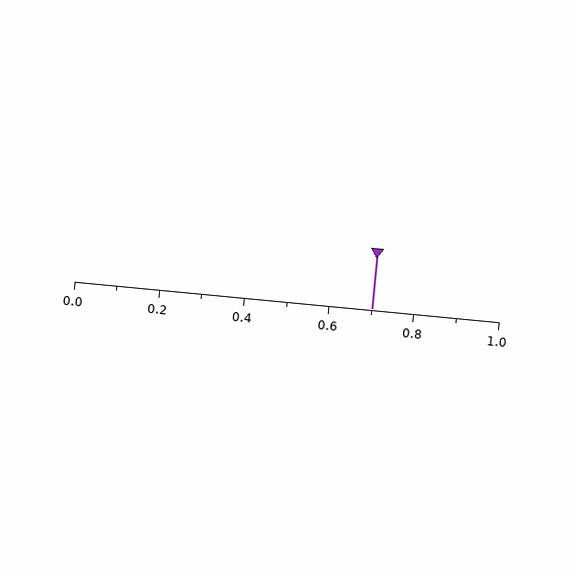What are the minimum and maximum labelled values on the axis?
The axis runs from 0.0 to 1.0.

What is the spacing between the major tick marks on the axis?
The major ticks are spaced 0.2 apart.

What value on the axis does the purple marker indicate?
The marker indicates approximately 0.7.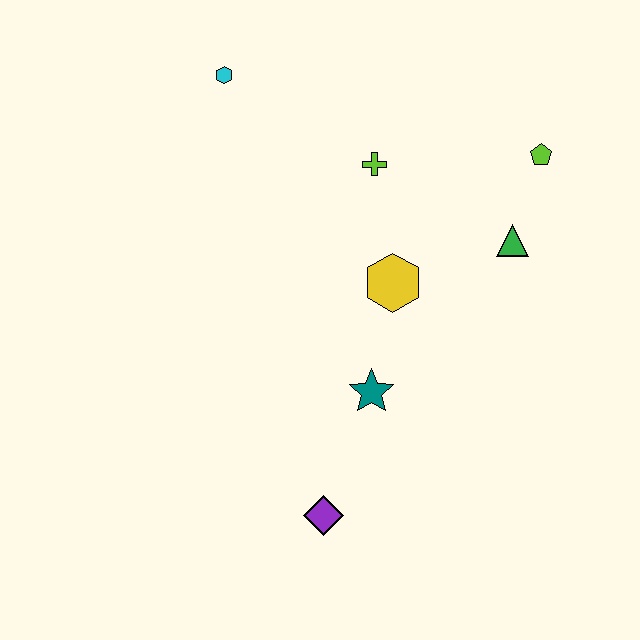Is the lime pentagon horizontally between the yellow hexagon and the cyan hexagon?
No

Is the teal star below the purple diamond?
No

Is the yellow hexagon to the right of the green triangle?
No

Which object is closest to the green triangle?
The lime pentagon is closest to the green triangle.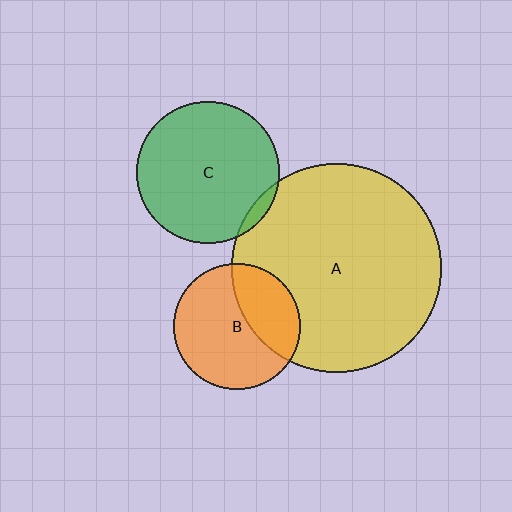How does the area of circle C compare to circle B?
Approximately 1.3 times.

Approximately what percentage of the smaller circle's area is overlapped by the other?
Approximately 35%.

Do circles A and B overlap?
Yes.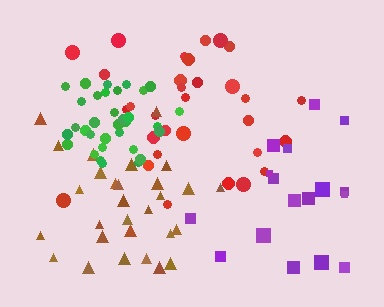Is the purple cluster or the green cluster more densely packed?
Green.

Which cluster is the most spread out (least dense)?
Purple.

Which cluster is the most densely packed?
Green.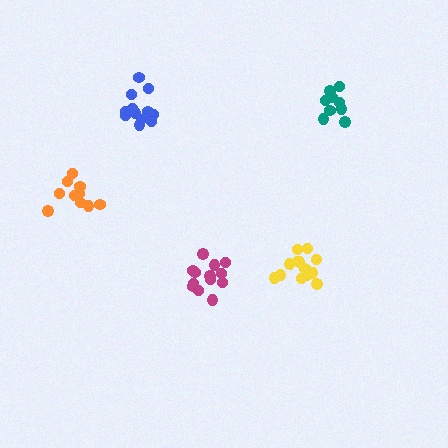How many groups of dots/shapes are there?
There are 5 groups.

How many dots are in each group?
Group 1: 10 dots, Group 2: 13 dots, Group 3: 13 dots, Group 4: 9 dots, Group 5: 13 dots (58 total).